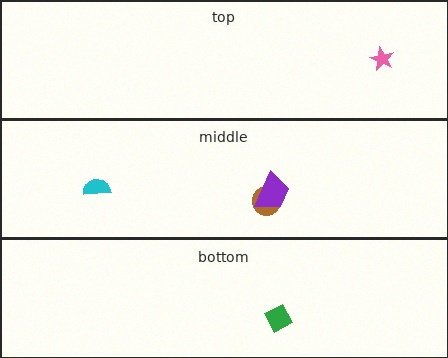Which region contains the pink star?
The top region.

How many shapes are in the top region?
1.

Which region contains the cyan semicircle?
The middle region.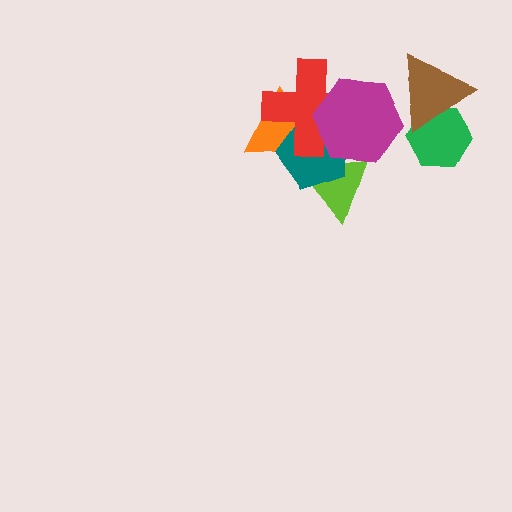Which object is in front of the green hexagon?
The brown triangle is in front of the green hexagon.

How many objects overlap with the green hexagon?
1 object overlaps with the green hexagon.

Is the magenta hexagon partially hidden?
Yes, it is partially covered by another shape.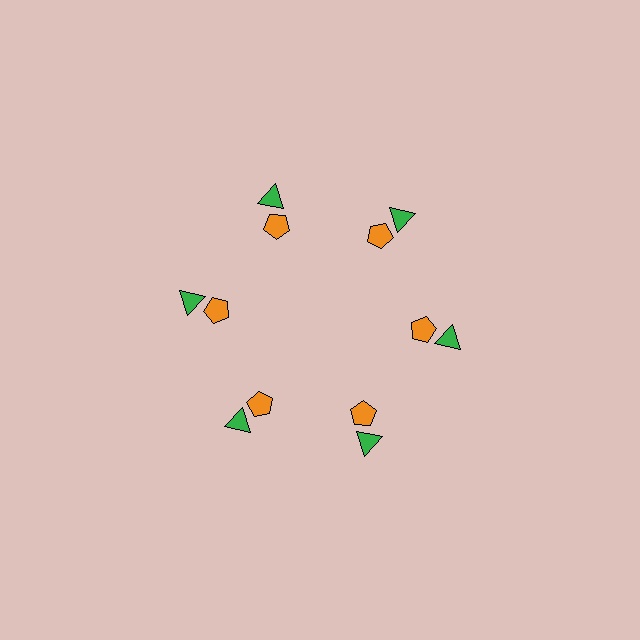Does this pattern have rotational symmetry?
Yes, this pattern has 6-fold rotational symmetry. It looks the same after rotating 60 degrees around the center.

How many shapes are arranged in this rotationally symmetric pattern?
There are 12 shapes, arranged in 6 groups of 2.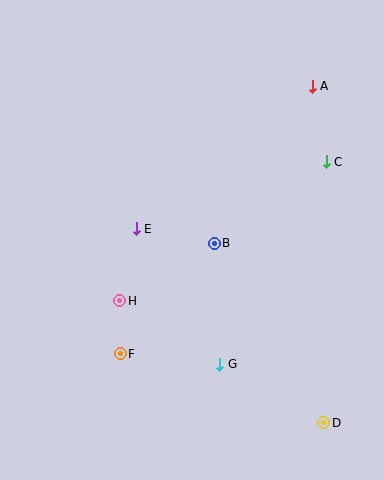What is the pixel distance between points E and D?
The distance between E and D is 270 pixels.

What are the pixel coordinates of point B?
Point B is at (214, 243).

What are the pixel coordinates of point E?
Point E is at (136, 229).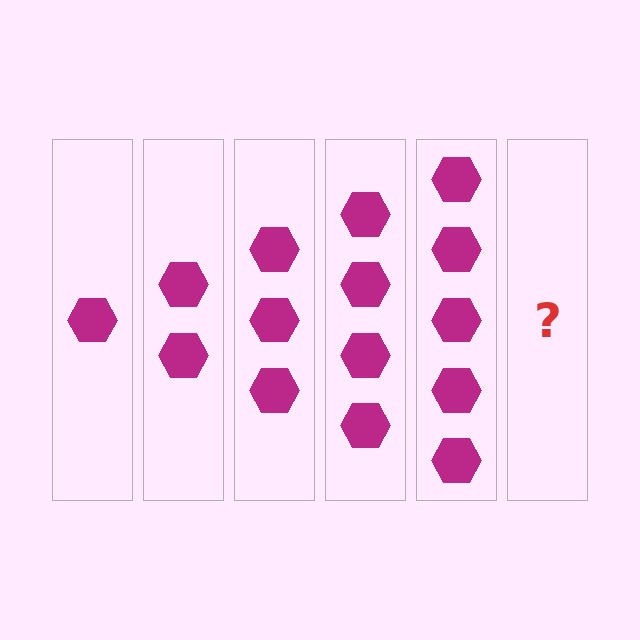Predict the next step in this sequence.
The next step is 6 hexagons.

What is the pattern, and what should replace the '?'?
The pattern is that each step adds one more hexagon. The '?' should be 6 hexagons.